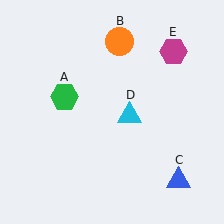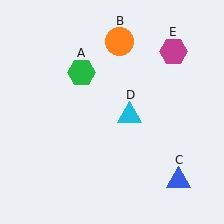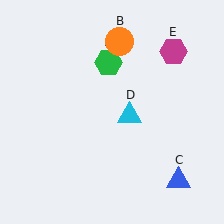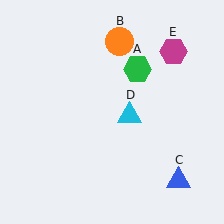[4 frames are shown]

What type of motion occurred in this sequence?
The green hexagon (object A) rotated clockwise around the center of the scene.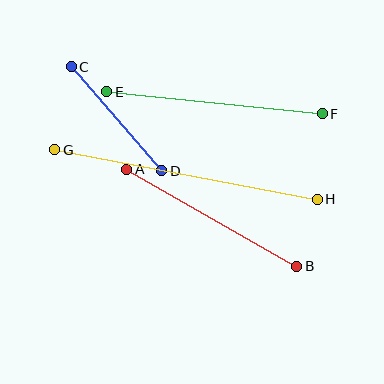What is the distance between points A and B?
The distance is approximately 196 pixels.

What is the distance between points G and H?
The distance is approximately 267 pixels.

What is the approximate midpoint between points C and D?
The midpoint is at approximately (116, 119) pixels.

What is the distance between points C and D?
The distance is approximately 138 pixels.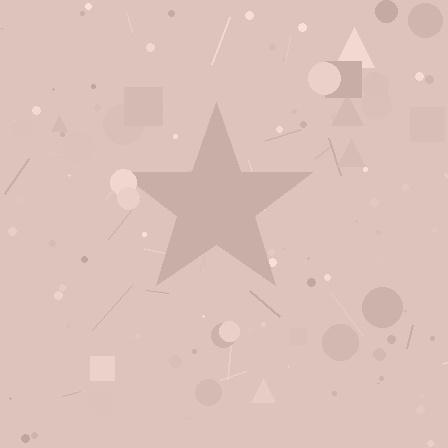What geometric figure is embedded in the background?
A star is embedded in the background.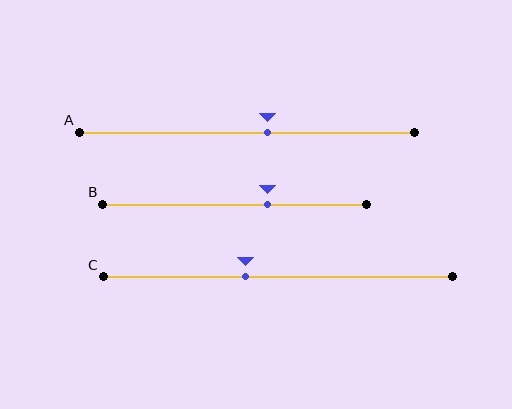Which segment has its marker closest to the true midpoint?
Segment A has its marker closest to the true midpoint.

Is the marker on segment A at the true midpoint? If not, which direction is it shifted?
No, the marker on segment A is shifted to the right by about 6% of the segment length.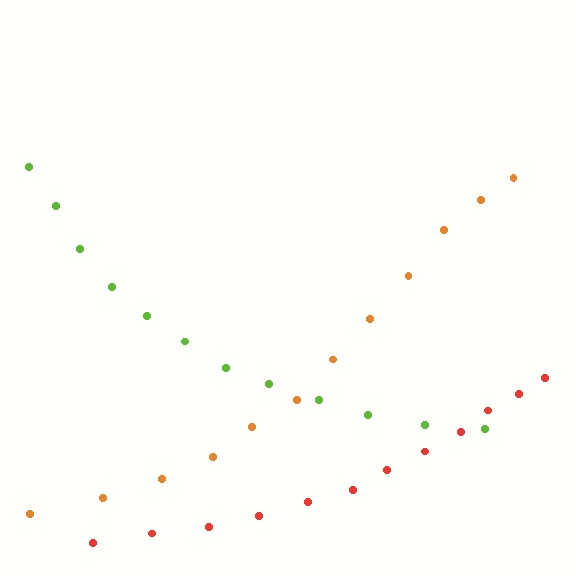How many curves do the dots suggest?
There are 3 distinct paths.